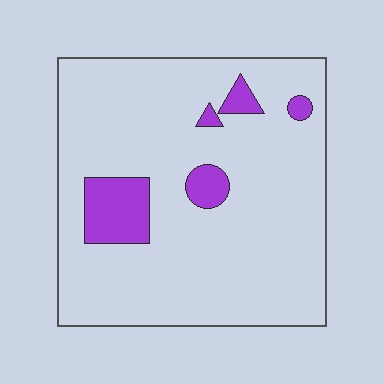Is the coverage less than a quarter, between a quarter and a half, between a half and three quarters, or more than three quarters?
Less than a quarter.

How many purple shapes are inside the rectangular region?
5.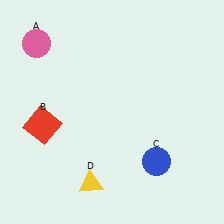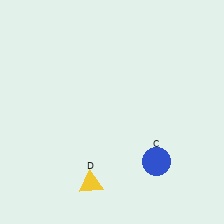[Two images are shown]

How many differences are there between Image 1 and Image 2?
There are 2 differences between the two images.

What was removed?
The red square (B), the pink circle (A) were removed in Image 2.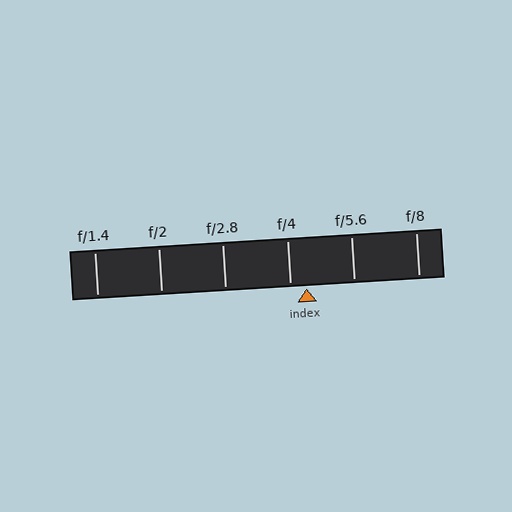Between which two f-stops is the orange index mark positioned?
The index mark is between f/4 and f/5.6.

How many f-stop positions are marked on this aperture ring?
There are 6 f-stop positions marked.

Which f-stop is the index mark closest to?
The index mark is closest to f/4.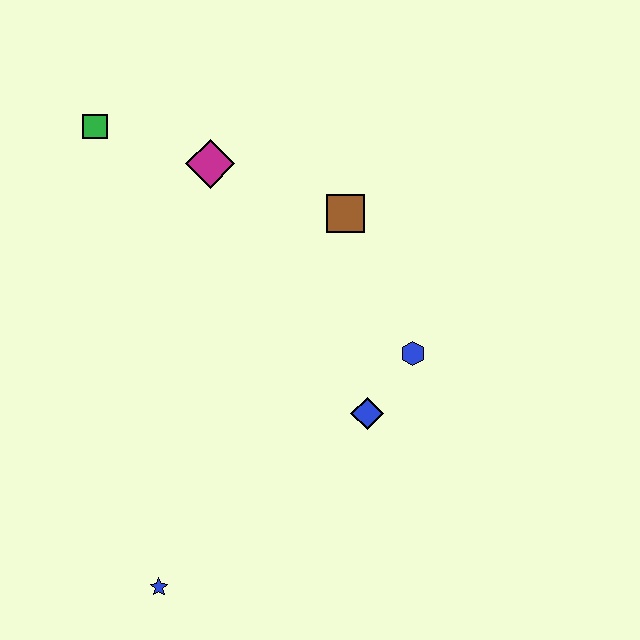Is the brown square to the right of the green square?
Yes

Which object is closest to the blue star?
The blue diamond is closest to the blue star.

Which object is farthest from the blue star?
The green square is farthest from the blue star.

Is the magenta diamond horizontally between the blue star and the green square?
No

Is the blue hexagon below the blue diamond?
No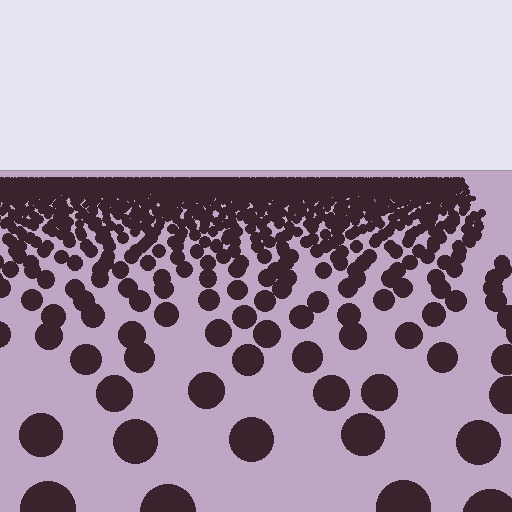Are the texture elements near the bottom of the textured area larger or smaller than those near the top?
Larger. Near the bottom, elements are closer to the viewer and appear at a bigger on-screen size.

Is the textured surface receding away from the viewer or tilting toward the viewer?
The surface is receding away from the viewer. Texture elements get smaller and denser toward the top.